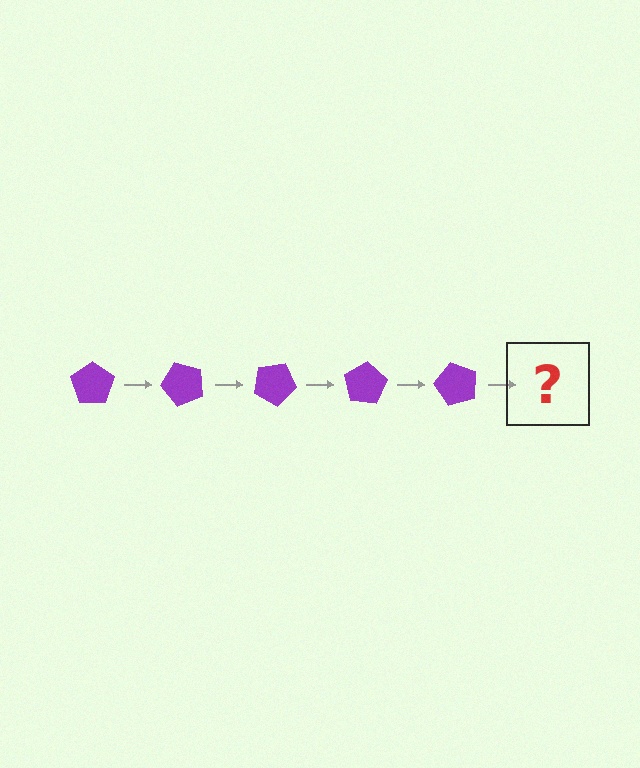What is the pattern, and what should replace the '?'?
The pattern is that the pentagon rotates 50 degrees each step. The '?' should be a purple pentagon rotated 250 degrees.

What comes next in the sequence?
The next element should be a purple pentagon rotated 250 degrees.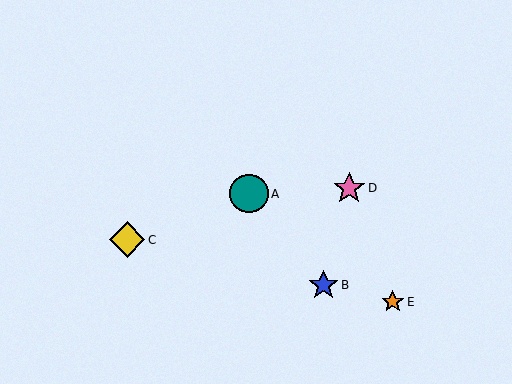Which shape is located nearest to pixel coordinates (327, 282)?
The blue star (labeled B) at (323, 285) is nearest to that location.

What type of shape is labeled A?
Shape A is a teal circle.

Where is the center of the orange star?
The center of the orange star is at (393, 302).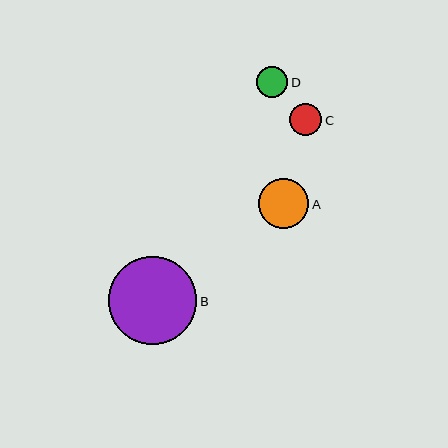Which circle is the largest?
Circle B is the largest with a size of approximately 88 pixels.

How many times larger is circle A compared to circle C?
Circle A is approximately 1.6 times the size of circle C.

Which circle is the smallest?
Circle D is the smallest with a size of approximately 32 pixels.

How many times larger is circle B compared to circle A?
Circle B is approximately 1.7 times the size of circle A.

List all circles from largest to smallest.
From largest to smallest: B, A, C, D.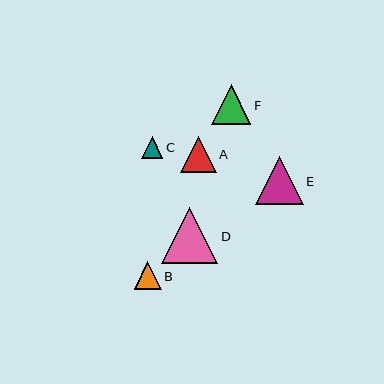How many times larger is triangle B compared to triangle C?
Triangle B is approximately 1.3 times the size of triangle C.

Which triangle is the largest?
Triangle D is the largest with a size of approximately 56 pixels.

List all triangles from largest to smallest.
From largest to smallest: D, E, F, A, B, C.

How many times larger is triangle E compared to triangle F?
Triangle E is approximately 1.2 times the size of triangle F.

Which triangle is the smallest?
Triangle C is the smallest with a size of approximately 21 pixels.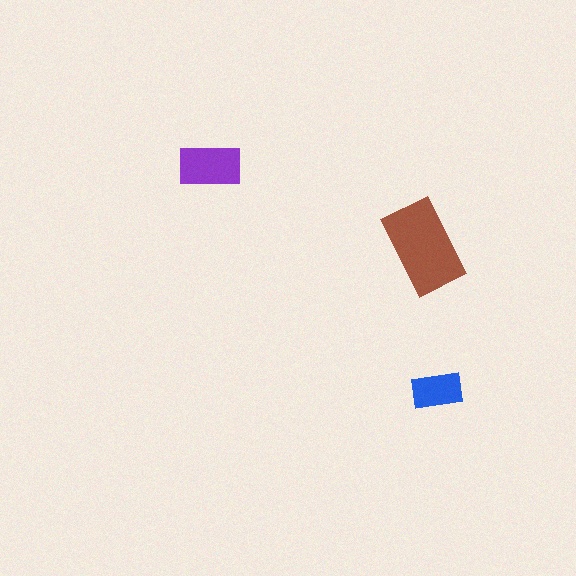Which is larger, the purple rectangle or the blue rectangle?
The purple one.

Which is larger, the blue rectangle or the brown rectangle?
The brown one.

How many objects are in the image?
There are 3 objects in the image.